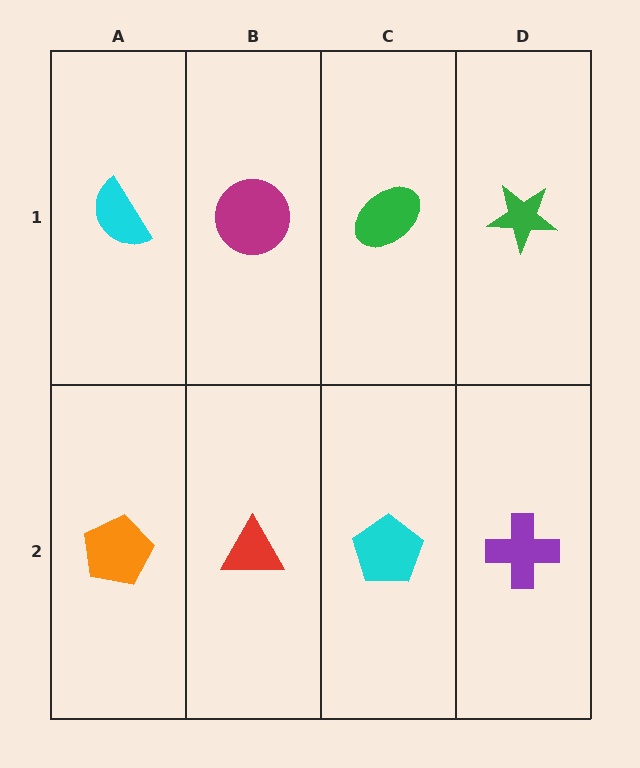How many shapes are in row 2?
4 shapes.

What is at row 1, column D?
A green star.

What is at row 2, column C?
A cyan pentagon.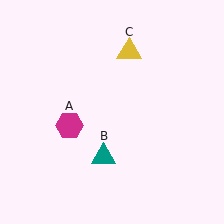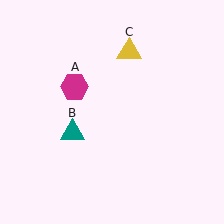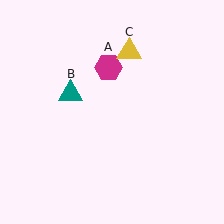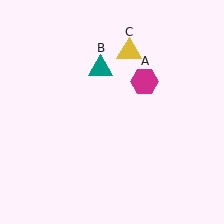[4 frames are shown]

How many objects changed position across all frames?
2 objects changed position: magenta hexagon (object A), teal triangle (object B).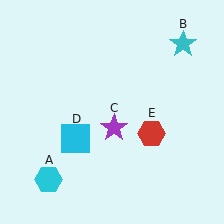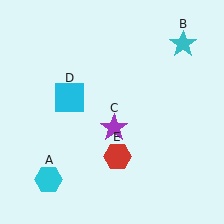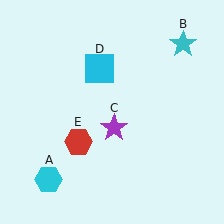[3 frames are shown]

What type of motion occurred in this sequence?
The cyan square (object D), red hexagon (object E) rotated clockwise around the center of the scene.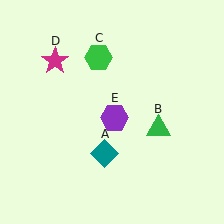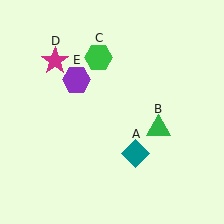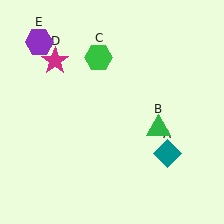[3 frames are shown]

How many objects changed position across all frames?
2 objects changed position: teal diamond (object A), purple hexagon (object E).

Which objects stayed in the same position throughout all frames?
Green triangle (object B) and green hexagon (object C) and magenta star (object D) remained stationary.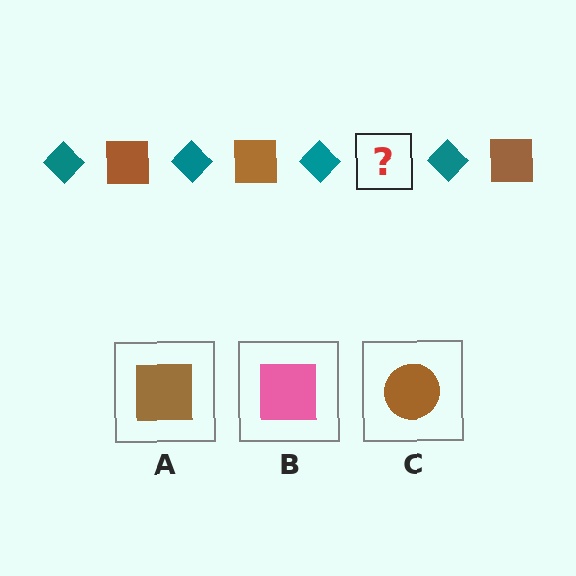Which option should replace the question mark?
Option A.